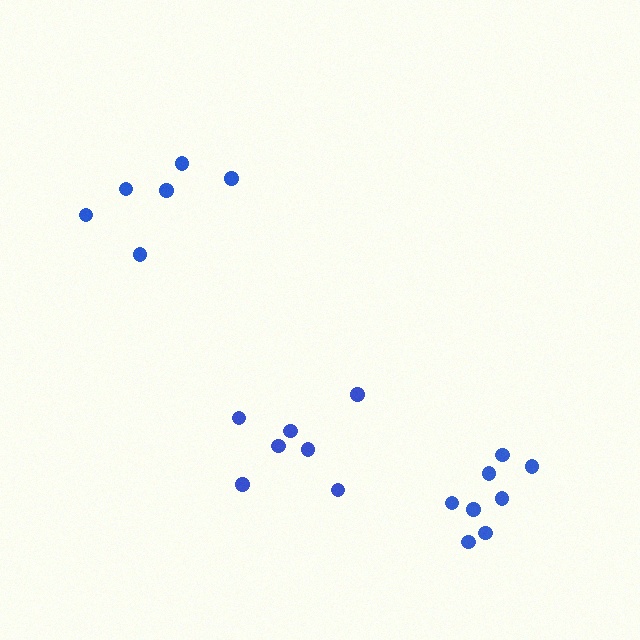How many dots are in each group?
Group 1: 7 dots, Group 2: 6 dots, Group 3: 8 dots (21 total).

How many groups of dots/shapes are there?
There are 3 groups.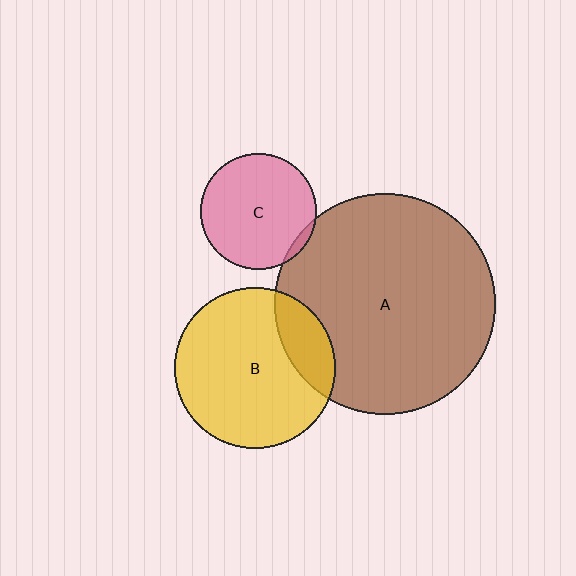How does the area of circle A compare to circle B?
Approximately 1.9 times.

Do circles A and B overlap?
Yes.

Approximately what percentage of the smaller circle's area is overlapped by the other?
Approximately 20%.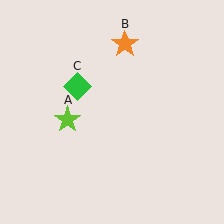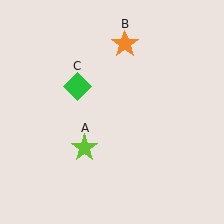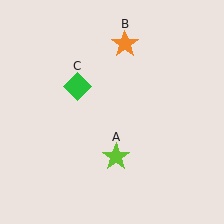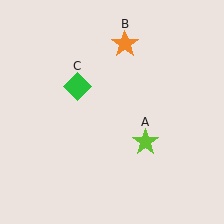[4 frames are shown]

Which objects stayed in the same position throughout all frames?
Orange star (object B) and green diamond (object C) remained stationary.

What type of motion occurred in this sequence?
The lime star (object A) rotated counterclockwise around the center of the scene.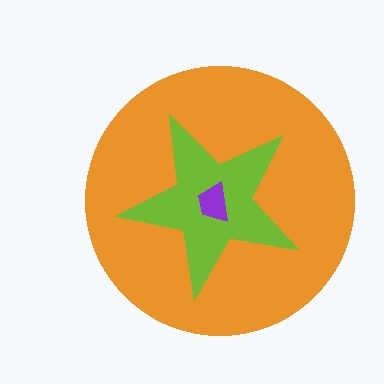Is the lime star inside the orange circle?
Yes.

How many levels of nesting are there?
3.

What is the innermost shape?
The purple trapezoid.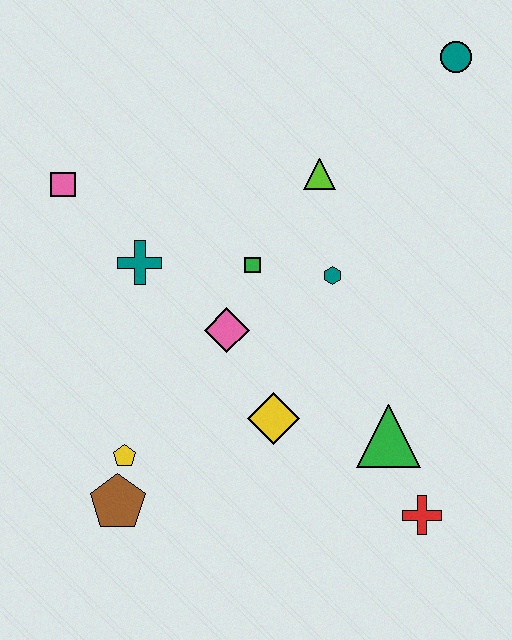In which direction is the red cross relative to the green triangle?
The red cross is below the green triangle.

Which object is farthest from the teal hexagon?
The brown pentagon is farthest from the teal hexagon.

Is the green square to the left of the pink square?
No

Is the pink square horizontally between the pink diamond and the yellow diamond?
No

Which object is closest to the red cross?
The green triangle is closest to the red cross.